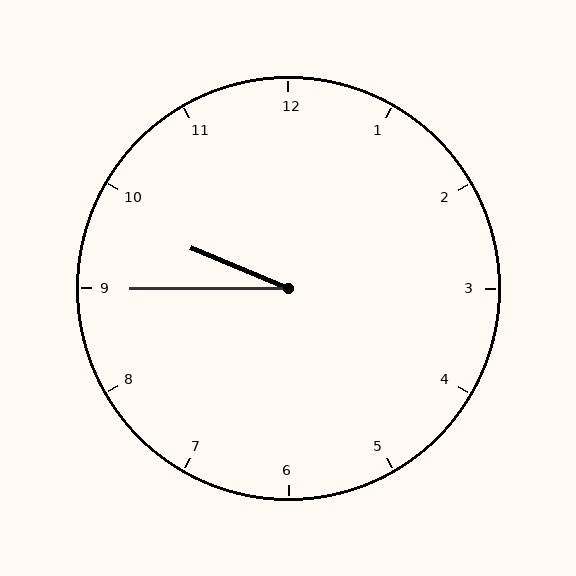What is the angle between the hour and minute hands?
Approximately 22 degrees.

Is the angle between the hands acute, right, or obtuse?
It is acute.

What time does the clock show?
9:45.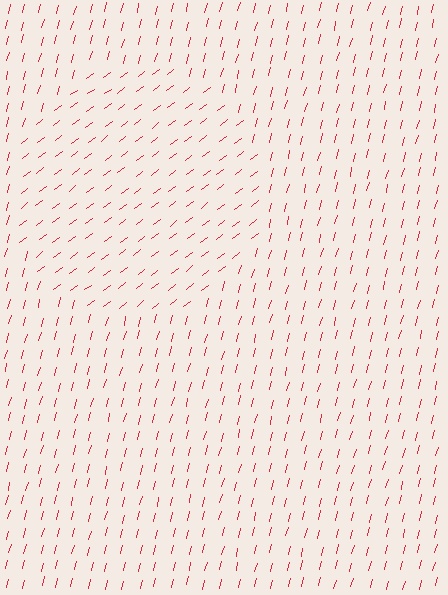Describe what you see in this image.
The image is filled with small red line segments. A circle region in the image has lines oriented differently from the surrounding lines, creating a visible texture boundary.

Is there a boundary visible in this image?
Yes, there is a texture boundary formed by a change in line orientation.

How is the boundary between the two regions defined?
The boundary is defined purely by a change in line orientation (approximately 38 degrees difference). All lines are the same color and thickness.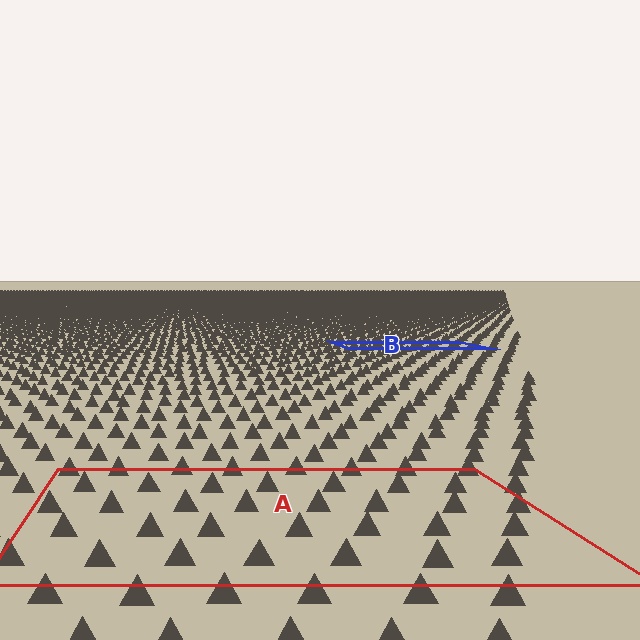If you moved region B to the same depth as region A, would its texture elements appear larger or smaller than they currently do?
They would appear larger. At a closer depth, the same texture elements are projected at a bigger on-screen size.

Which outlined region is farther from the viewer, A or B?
Region B is farther from the viewer — the texture elements inside it appear smaller and more densely packed.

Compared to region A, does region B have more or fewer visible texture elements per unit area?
Region B has more texture elements per unit area — they are packed more densely because it is farther away.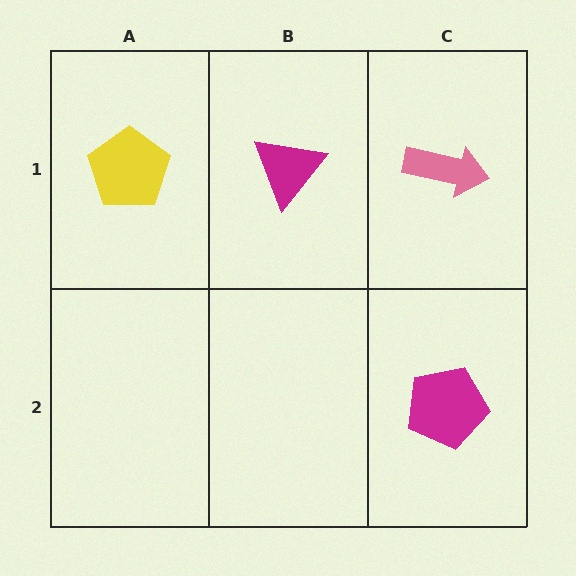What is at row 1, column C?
A pink arrow.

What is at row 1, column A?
A yellow pentagon.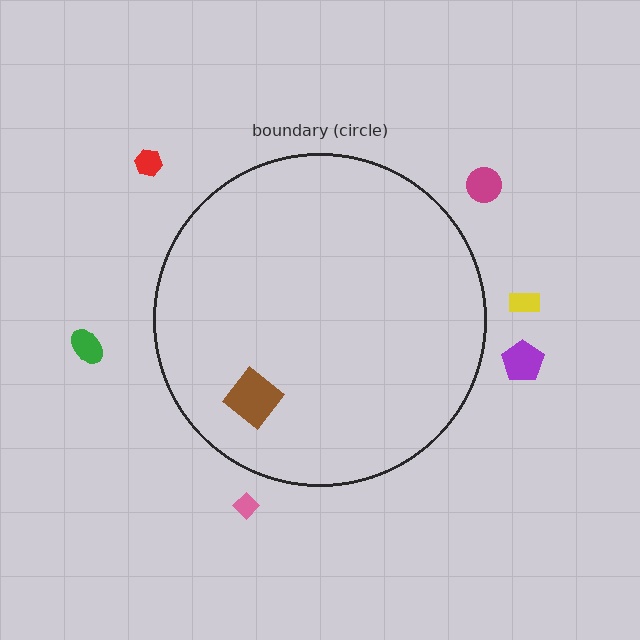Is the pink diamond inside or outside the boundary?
Outside.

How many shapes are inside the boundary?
1 inside, 6 outside.